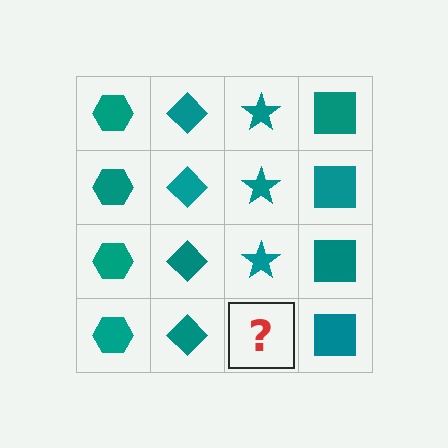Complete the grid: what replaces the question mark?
The question mark should be replaced with a teal star.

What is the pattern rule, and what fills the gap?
The rule is that each column has a consistent shape. The gap should be filled with a teal star.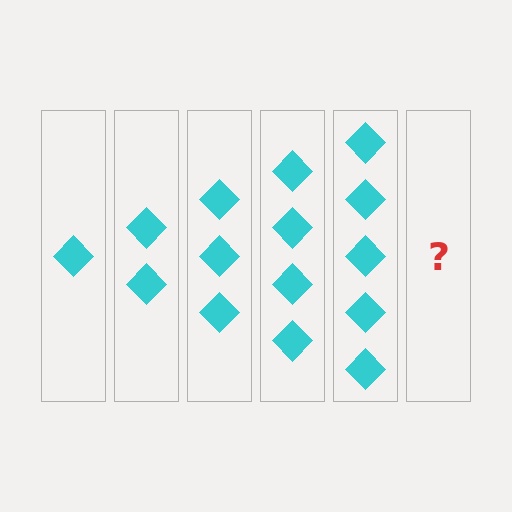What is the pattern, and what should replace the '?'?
The pattern is that each step adds one more diamond. The '?' should be 6 diamonds.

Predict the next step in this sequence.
The next step is 6 diamonds.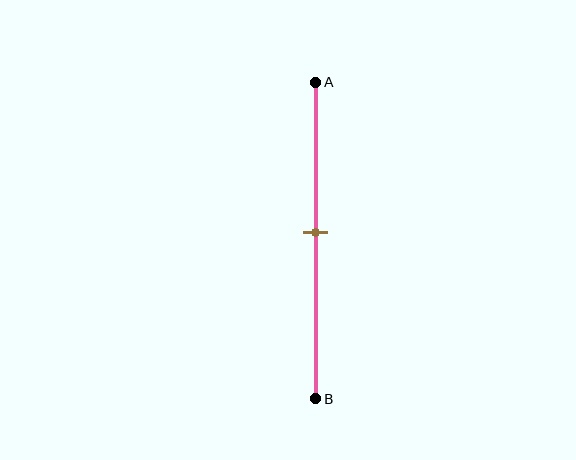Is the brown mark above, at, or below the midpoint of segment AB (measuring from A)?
The brown mark is approximately at the midpoint of segment AB.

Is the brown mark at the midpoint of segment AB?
Yes, the mark is approximately at the midpoint.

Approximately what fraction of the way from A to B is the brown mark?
The brown mark is approximately 50% of the way from A to B.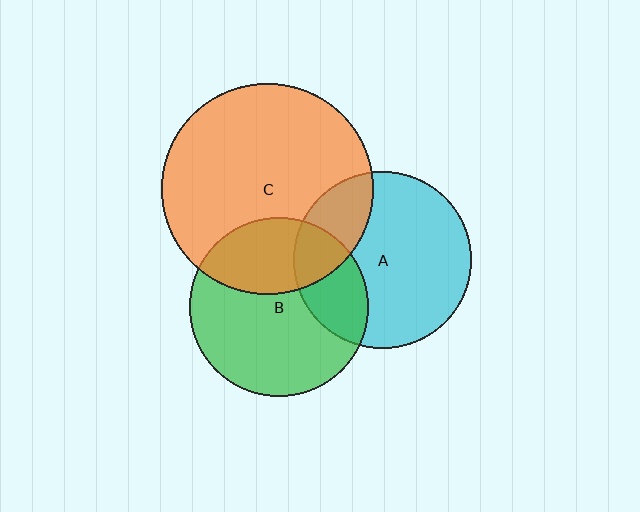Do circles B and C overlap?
Yes.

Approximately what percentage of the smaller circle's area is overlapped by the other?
Approximately 35%.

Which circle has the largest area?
Circle C (orange).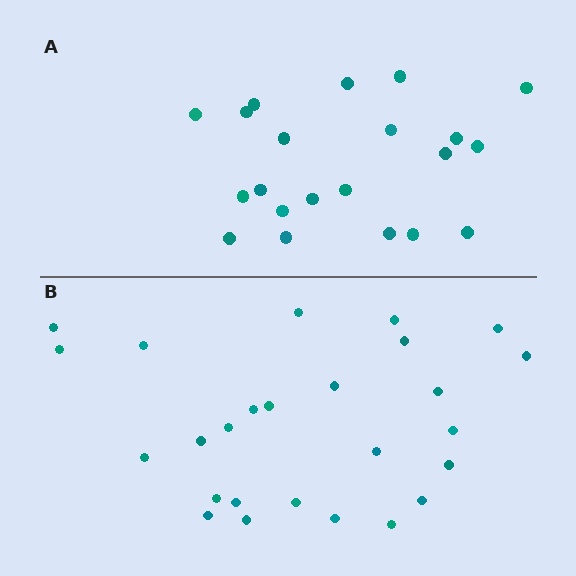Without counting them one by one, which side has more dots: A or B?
Region B (the bottom region) has more dots.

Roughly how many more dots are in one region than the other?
Region B has about 5 more dots than region A.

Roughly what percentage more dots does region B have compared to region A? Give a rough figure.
About 25% more.